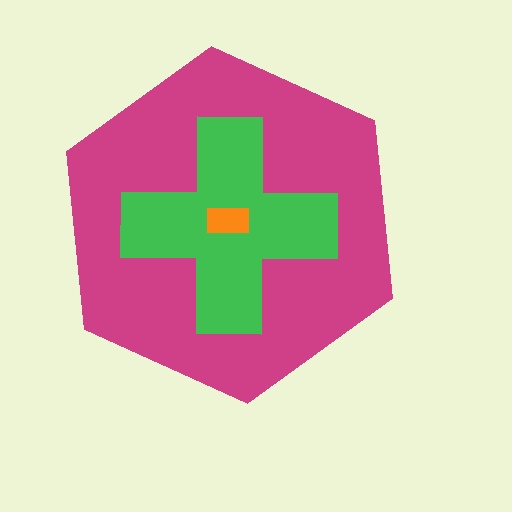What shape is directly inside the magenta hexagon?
The green cross.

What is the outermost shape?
The magenta hexagon.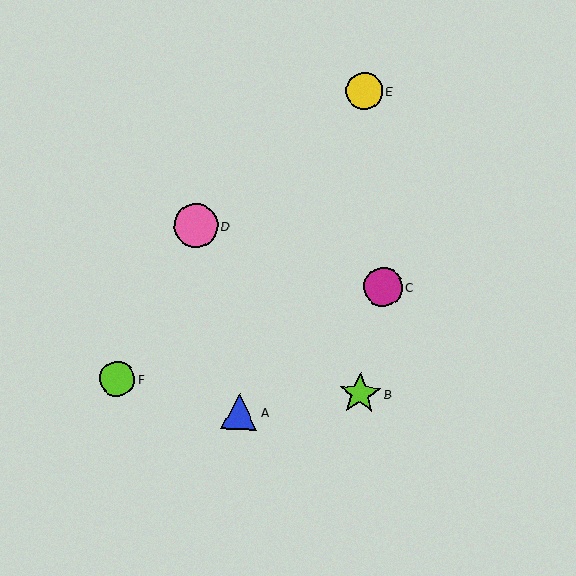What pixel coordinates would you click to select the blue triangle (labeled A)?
Click at (240, 412) to select the blue triangle A.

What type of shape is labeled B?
Shape B is a lime star.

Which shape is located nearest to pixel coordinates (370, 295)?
The magenta circle (labeled C) at (383, 287) is nearest to that location.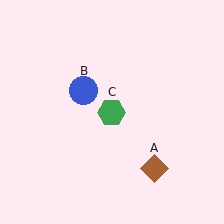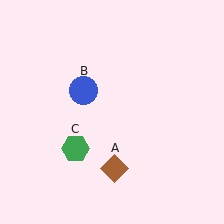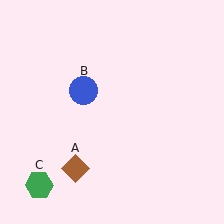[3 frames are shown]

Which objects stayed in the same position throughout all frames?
Blue circle (object B) remained stationary.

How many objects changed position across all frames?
2 objects changed position: brown diamond (object A), green hexagon (object C).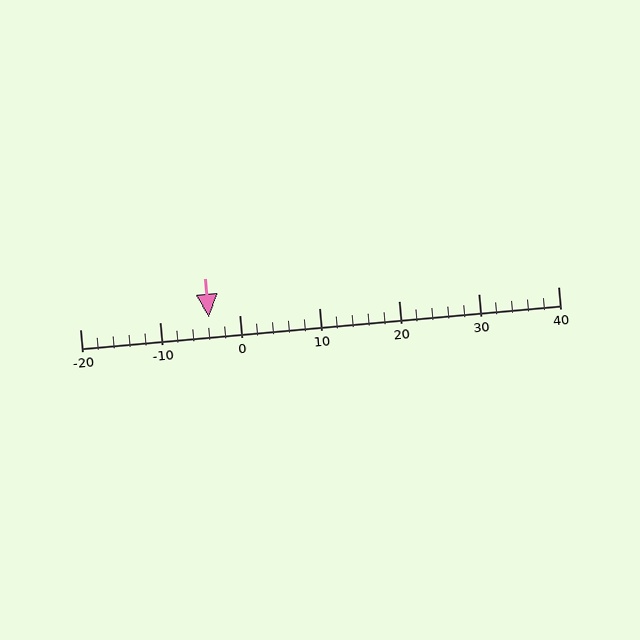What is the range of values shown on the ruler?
The ruler shows values from -20 to 40.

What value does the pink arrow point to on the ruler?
The pink arrow points to approximately -4.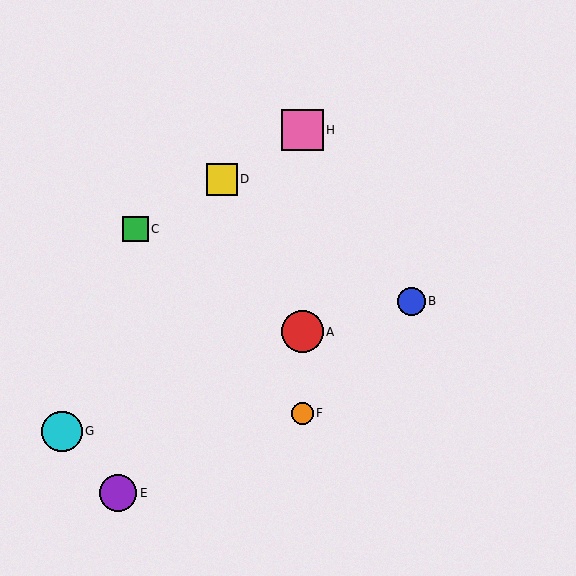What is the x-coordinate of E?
Object E is at x≈118.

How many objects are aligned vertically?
3 objects (A, F, H) are aligned vertically.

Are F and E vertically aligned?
No, F is at x≈302 and E is at x≈118.